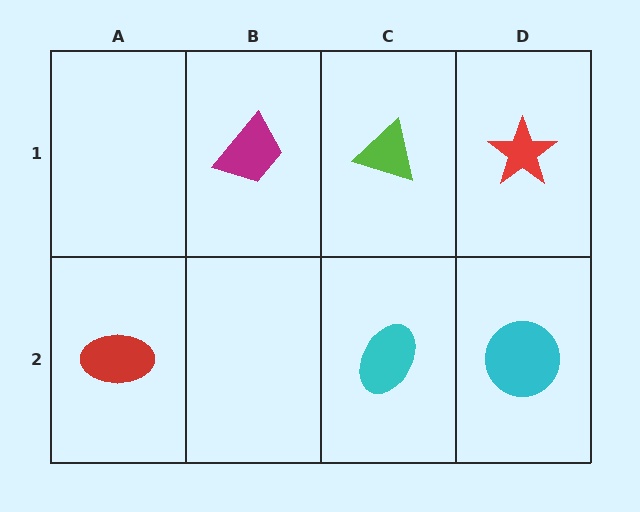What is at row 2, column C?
A cyan ellipse.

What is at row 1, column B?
A magenta trapezoid.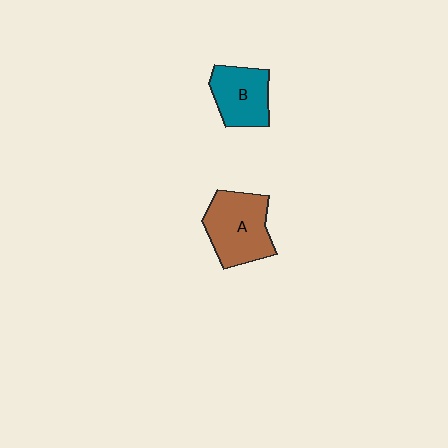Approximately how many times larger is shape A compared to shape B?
Approximately 1.3 times.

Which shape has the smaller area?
Shape B (teal).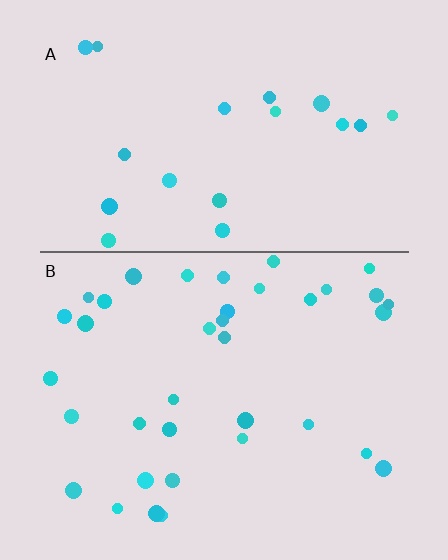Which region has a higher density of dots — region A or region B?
B (the bottom).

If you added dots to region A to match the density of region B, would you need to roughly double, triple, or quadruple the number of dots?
Approximately double.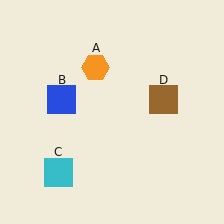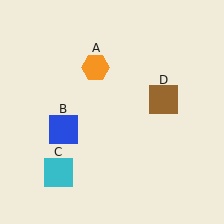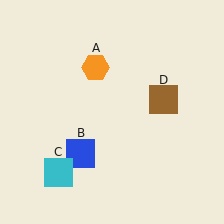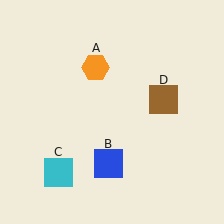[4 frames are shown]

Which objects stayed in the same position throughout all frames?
Orange hexagon (object A) and cyan square (object C) and brown square (object D) remained stationary.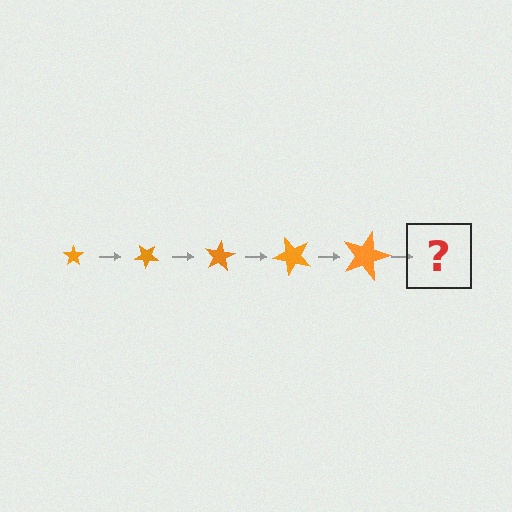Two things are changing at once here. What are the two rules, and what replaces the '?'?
The two rules are that the star grows larger each step and it rotates 40 degrees each step. The '?' should be a star, larger than the previous one and rotated 200 degrees from the start.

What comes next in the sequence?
The next element should be a star, larger than the previous one and rotated 200 degrees from the start.